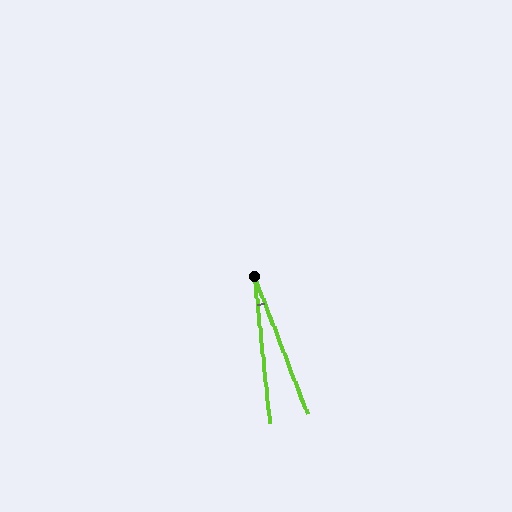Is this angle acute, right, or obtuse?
It is acute.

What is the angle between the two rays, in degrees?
Approximately 15 degrees.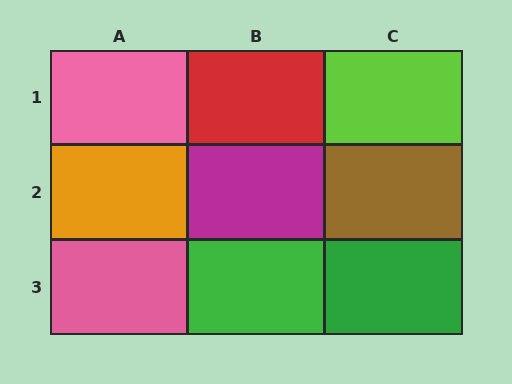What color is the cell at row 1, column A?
Pink.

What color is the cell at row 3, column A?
Pink.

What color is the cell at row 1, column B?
Red.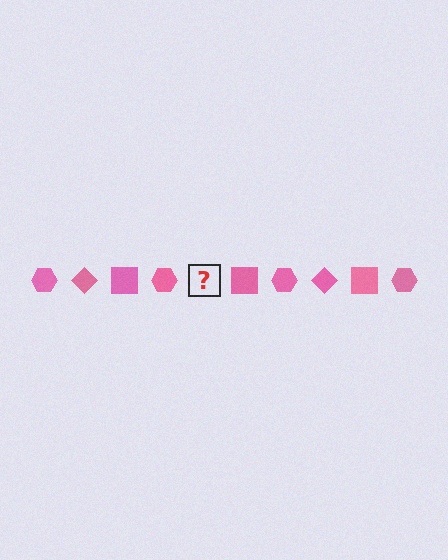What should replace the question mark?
The question mark should be replaced with a pink diamond.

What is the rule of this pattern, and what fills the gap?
The rule is that the pattern cycles through hexagon, diamond, square shapes in pink. The gap should be filled with a pink diamond.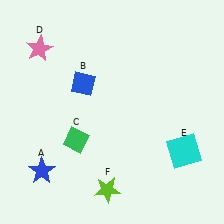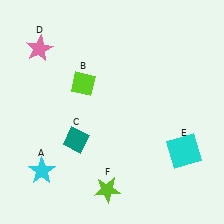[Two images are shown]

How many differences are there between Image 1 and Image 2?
There are 3 differences between the two images.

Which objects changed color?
A changed from blue to cyan. B changed from blue to lime. C changed from green to teal.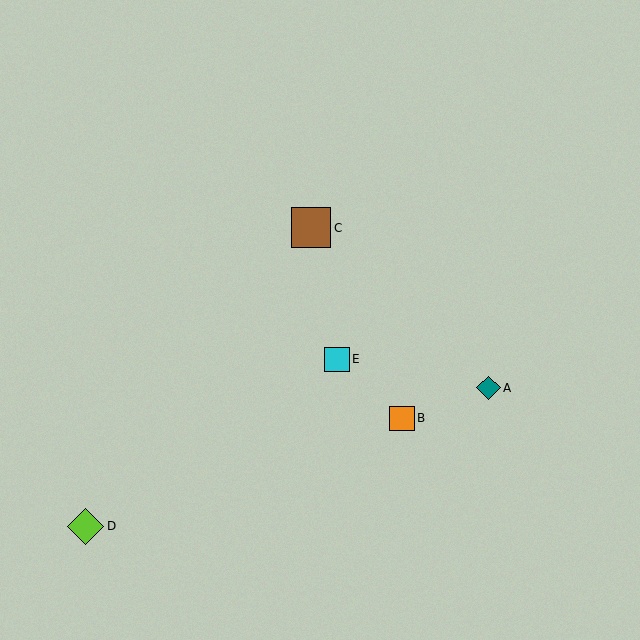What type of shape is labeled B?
Shape B is an orange square.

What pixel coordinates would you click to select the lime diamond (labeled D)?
Click at (86, 526) to select the lime diamond D.